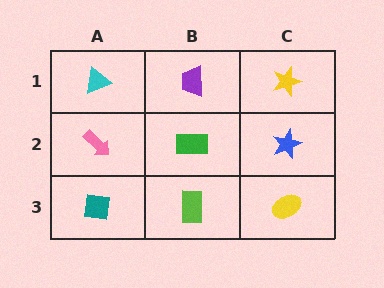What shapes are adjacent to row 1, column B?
A green rectangle (row 2, column B), a cyan triangle (row 1, column A), a yellow star (row 1, column C).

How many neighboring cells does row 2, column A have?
3.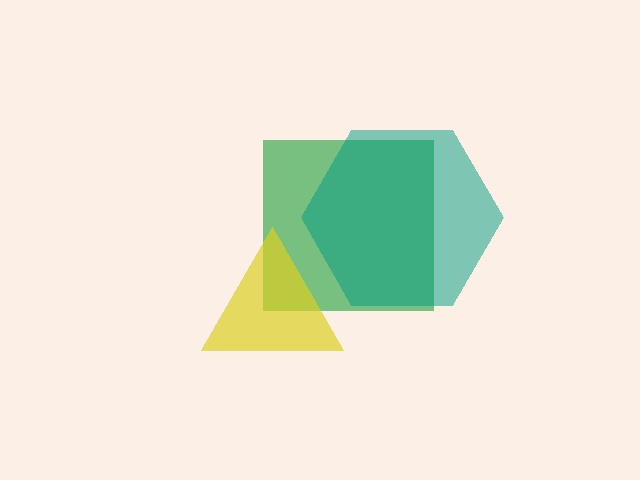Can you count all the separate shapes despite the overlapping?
Yes, there are 3 separate shapes.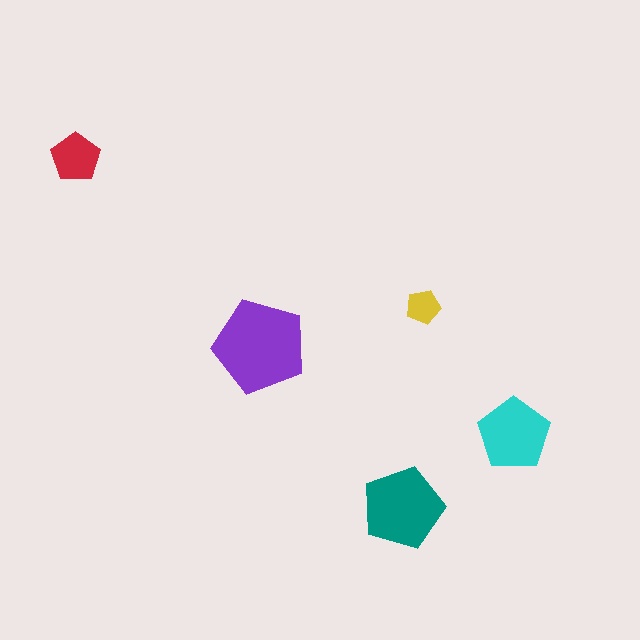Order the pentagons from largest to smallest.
the purple one, the teal one, the cyan one, the red one, the yellow one.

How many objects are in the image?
There are 5 objects in the image.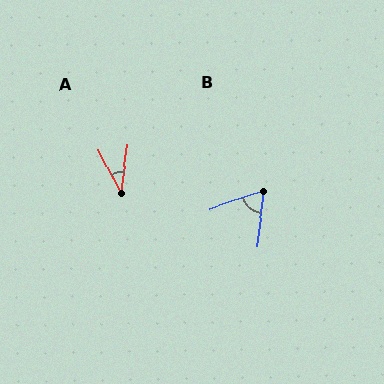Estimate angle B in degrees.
Approximately 64 degrees.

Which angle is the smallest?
A, at approximately 35 degrees.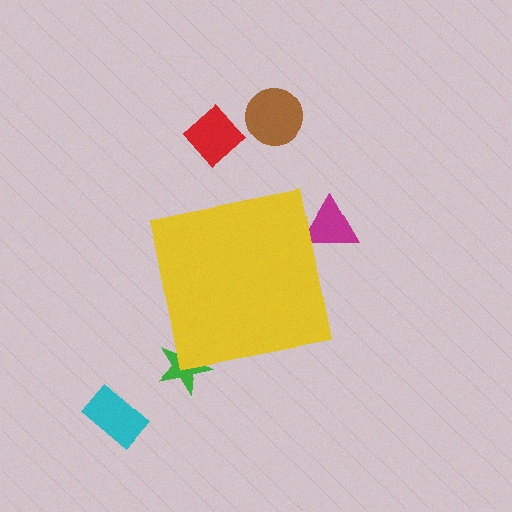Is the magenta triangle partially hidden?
Yes, the magenta triangle is partially hidden behind the yellow square.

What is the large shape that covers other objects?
A yellow square.